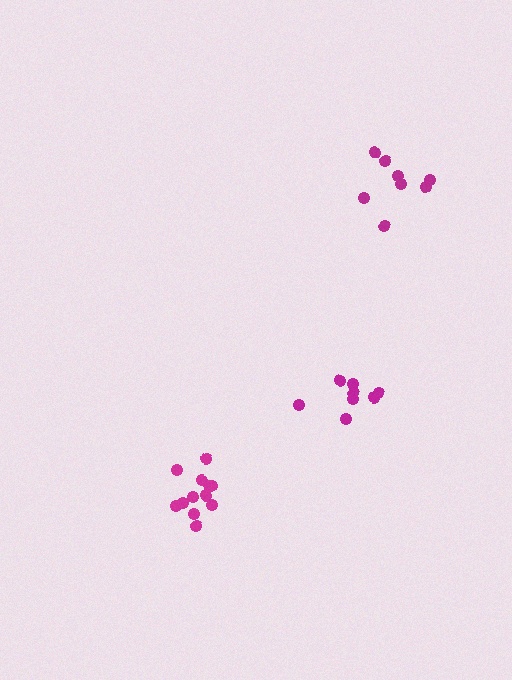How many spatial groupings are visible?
There are 3 spatial groupings.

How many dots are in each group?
Group 1: 12 dots, Group 2: 8 dots, Group 3: 8 dots (28 total).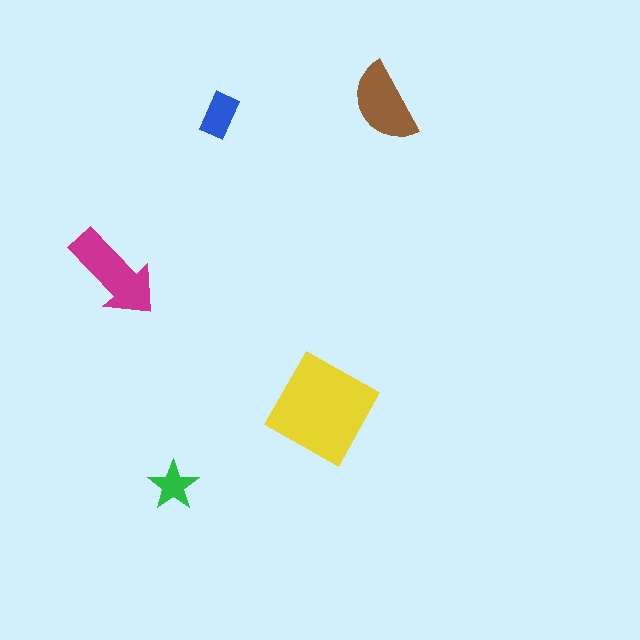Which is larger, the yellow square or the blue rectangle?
The yellow square.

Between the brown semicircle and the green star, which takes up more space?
The brown semicircle.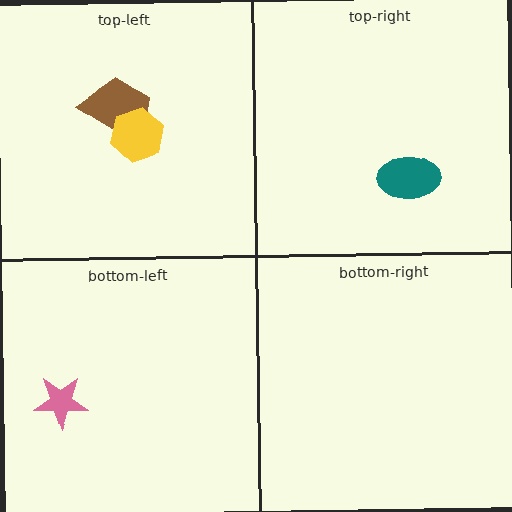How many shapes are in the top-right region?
1.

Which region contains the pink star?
The bottom-left region.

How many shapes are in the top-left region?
2.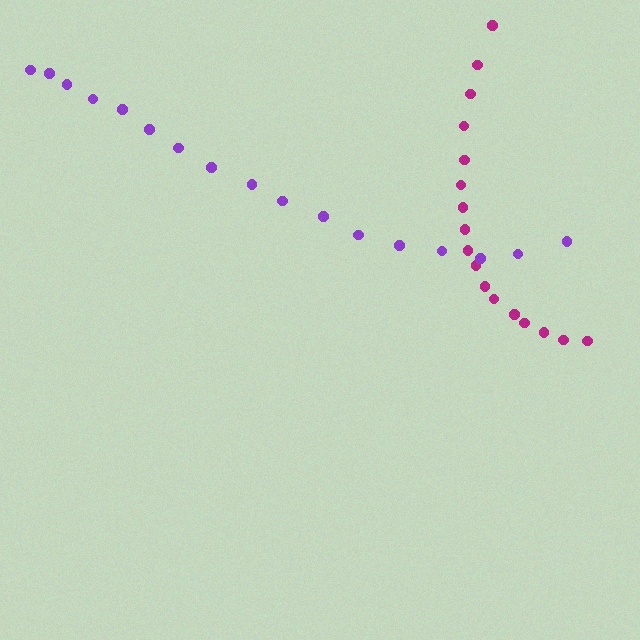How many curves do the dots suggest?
There are 2 distinct paths.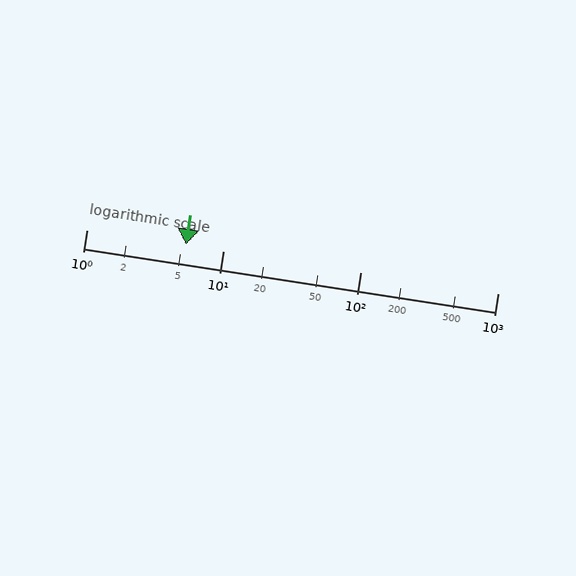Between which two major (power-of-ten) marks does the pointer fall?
The pointer is between 1 and 10.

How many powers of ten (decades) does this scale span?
The scale spans 3 decades, from 1 to 1000.